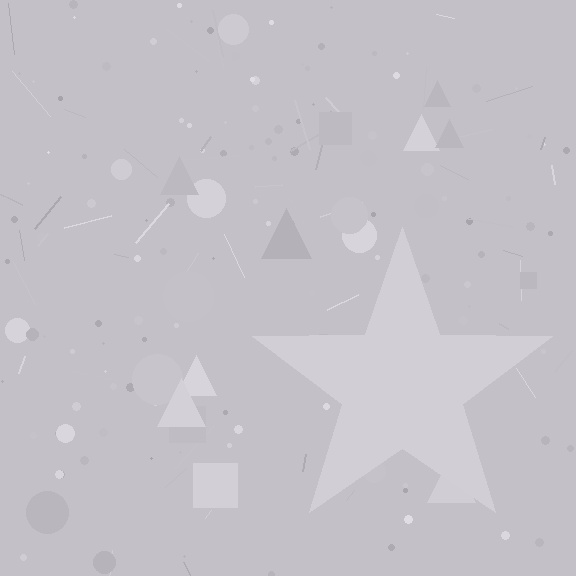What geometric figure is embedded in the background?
A star is embedded in the background.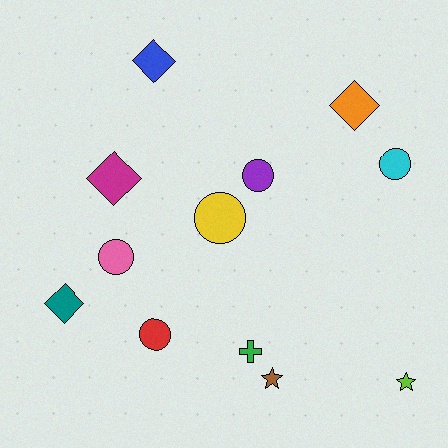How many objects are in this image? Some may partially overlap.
There are 12 objects.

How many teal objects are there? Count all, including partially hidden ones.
There is 1 teal object.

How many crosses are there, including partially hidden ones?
There is 1 cross.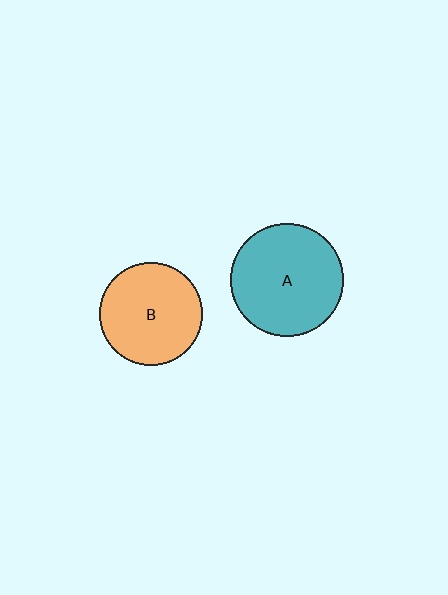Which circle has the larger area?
Circle A (teal).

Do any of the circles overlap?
No, none of the circles overlap.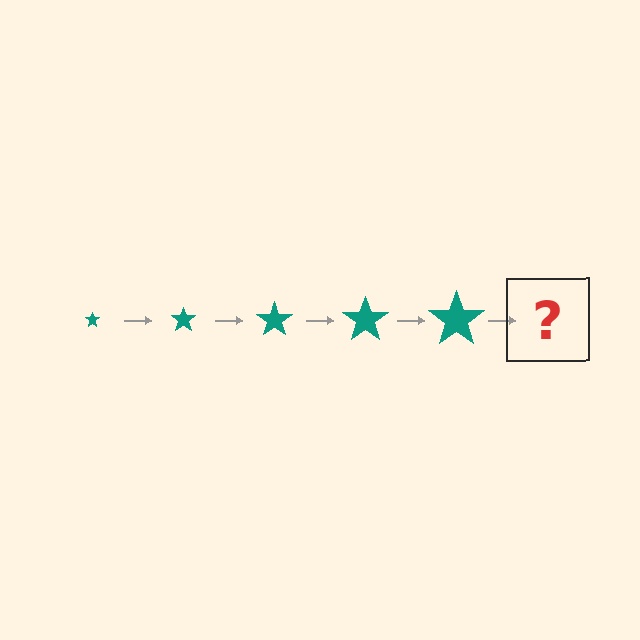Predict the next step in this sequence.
The next step is a teal star, larger than the previous one.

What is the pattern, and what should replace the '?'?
The pattern is that the star gets progressively larger each step. The '?' should be a teal star, larger than the previous one.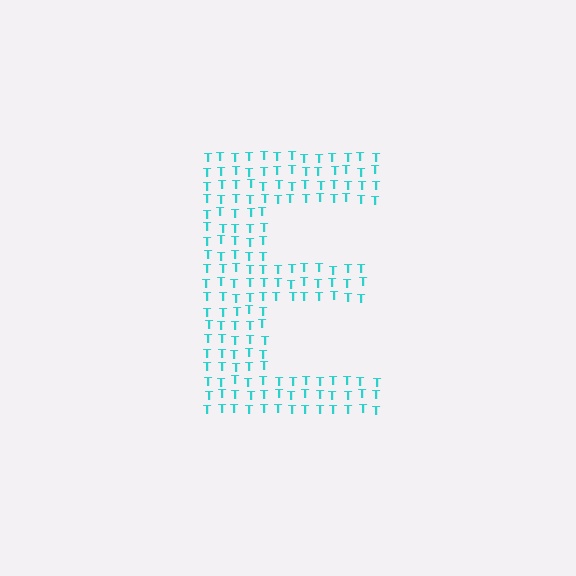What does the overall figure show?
The overall figure shows the letter E.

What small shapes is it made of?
It is made of small letter T's.